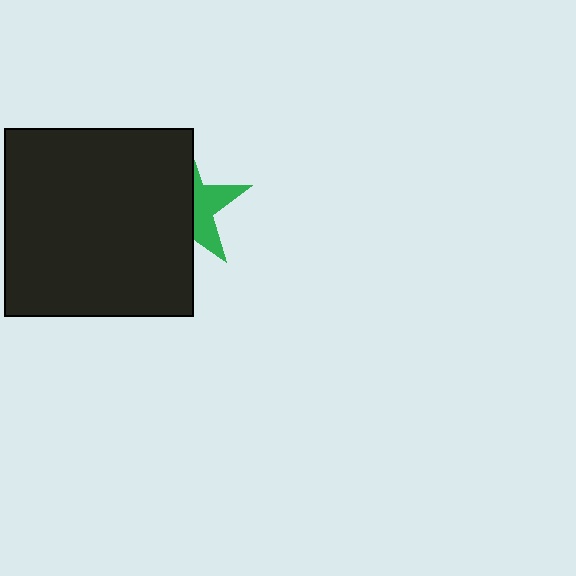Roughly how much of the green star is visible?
A small part of it is visible (roughly 38%).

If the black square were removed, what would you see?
You would see the complete green star.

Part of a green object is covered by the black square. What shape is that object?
It is a star.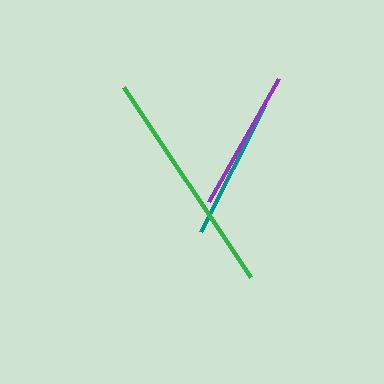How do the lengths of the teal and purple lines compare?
The teal and purple lines are approximately the same length.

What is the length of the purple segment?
The purple segment is approximately 141 pixels long.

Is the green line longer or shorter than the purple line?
The green line is longer than the purple line.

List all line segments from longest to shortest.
From longest to shortest: green, teal, purple.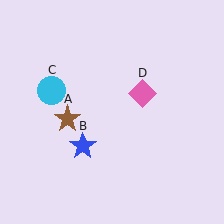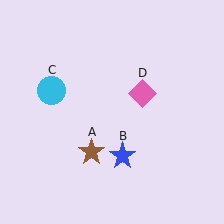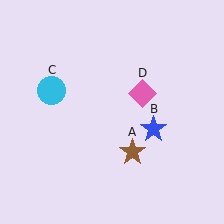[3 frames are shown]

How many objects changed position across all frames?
2 objects changed position: brown star (object A), blue star (object B).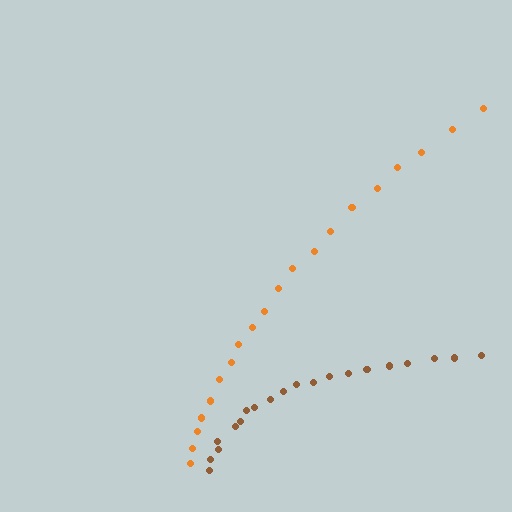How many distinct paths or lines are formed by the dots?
There are 2 distinct paths.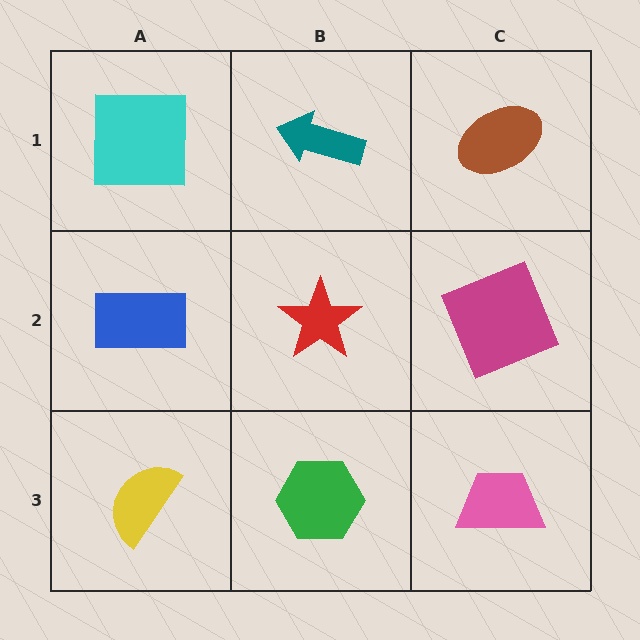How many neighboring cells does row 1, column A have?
2.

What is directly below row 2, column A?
A yellow semicircle.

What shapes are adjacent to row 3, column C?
A magenta square (row 2, column C), a green hexagon (row 3, column B).